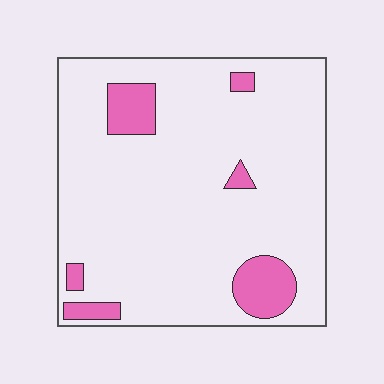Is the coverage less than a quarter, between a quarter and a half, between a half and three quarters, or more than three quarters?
Less than a quarter.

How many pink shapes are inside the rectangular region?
6.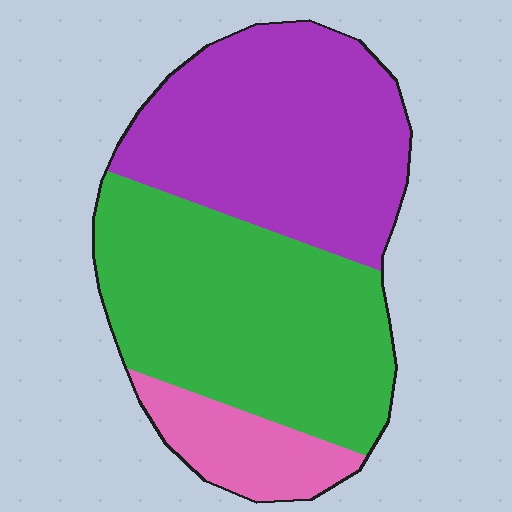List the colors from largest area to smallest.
From largest to smallest: green, purple, pink.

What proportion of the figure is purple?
Purple covers about 40% of the figure.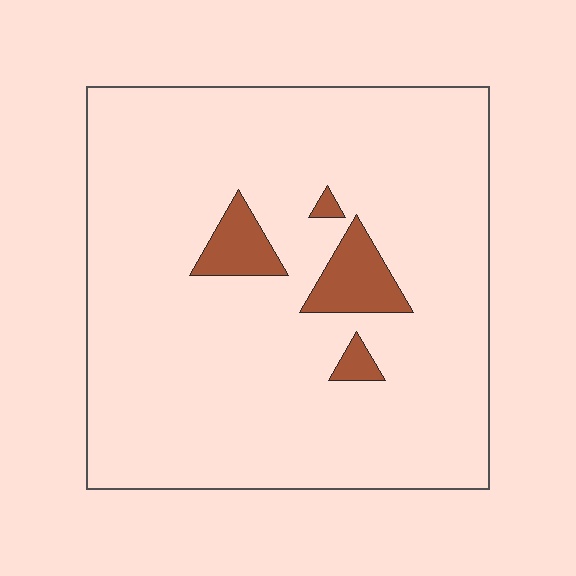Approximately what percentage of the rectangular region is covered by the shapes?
Approximately 10%.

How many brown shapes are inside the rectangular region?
4.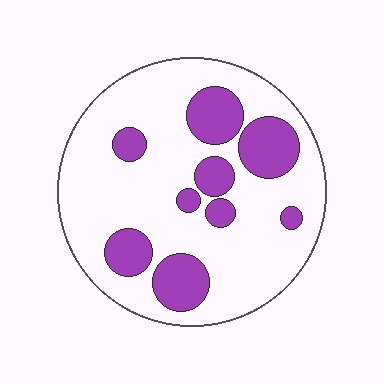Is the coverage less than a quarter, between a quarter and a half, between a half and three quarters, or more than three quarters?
Less than a quarter.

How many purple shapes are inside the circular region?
9.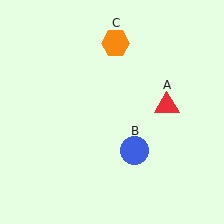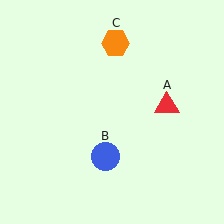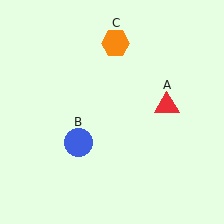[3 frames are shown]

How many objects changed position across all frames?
1 object changed position: blue circle (object B).